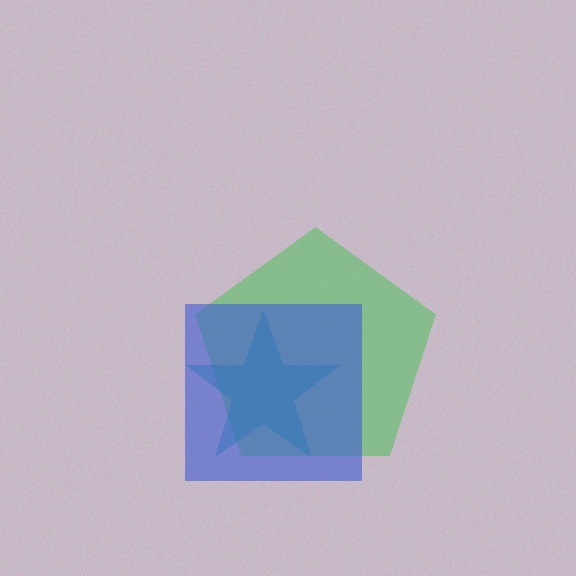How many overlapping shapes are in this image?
There are 3 overlapping shapes in the image.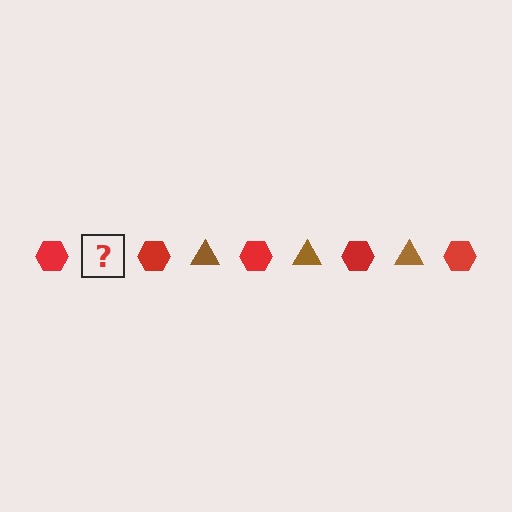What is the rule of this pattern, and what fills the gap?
The rule is that the pattern alternates between red hexagon and brown triangle. The gap should be filled with a brown triangle.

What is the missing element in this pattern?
The missing element is a brown triangle.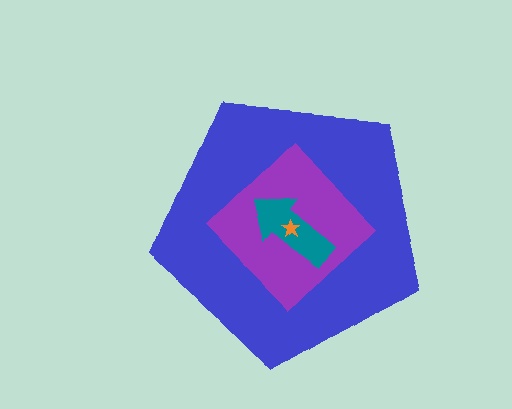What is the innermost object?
The orange star.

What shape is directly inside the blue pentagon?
The purple diamond.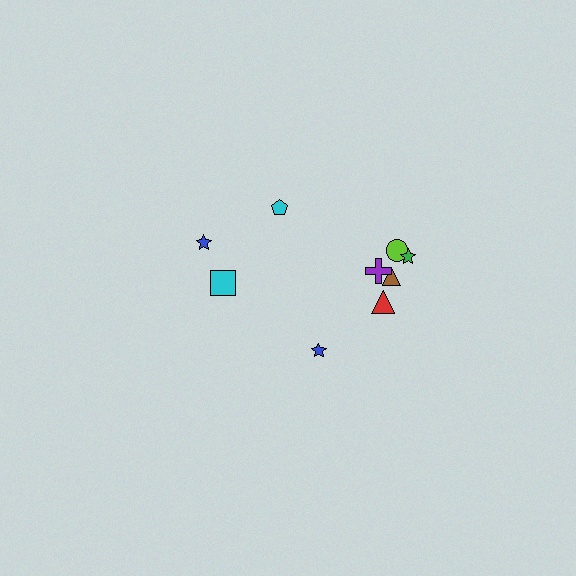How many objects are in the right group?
There are 6 objects.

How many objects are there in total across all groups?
There are 9 objects.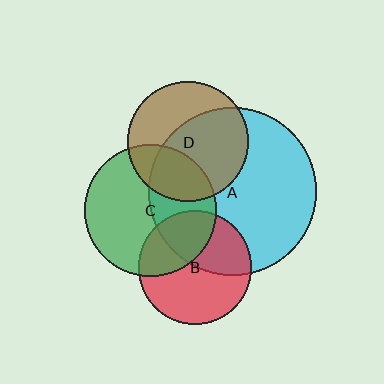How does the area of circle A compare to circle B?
Approximately 2.2 times.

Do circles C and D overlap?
Yes.